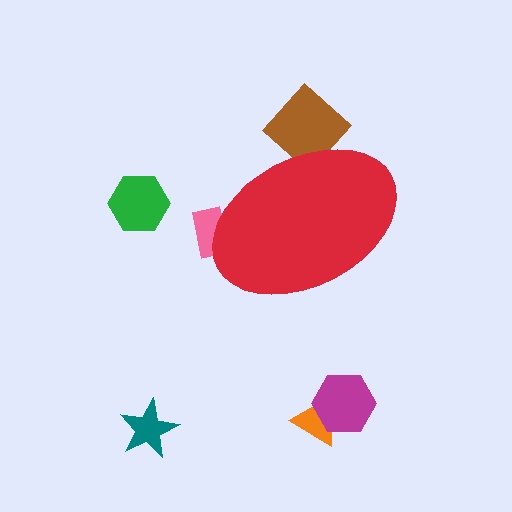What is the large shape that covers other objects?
A red ellipse.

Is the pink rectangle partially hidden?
Yes, the pink rectangle is partially hidden behind the red ellipse.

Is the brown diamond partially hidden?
Yes, the brown diamond is partially hidden behind the red ellipse.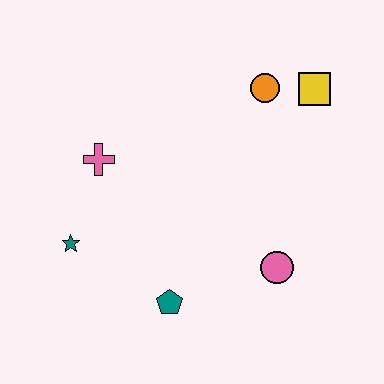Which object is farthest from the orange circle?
The teal star is farthest from the orange circle.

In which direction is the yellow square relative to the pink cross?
The yellow square is to the right of the pink cross.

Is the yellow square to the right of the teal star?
Yes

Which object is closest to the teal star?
The pink cross is closest to the teal star.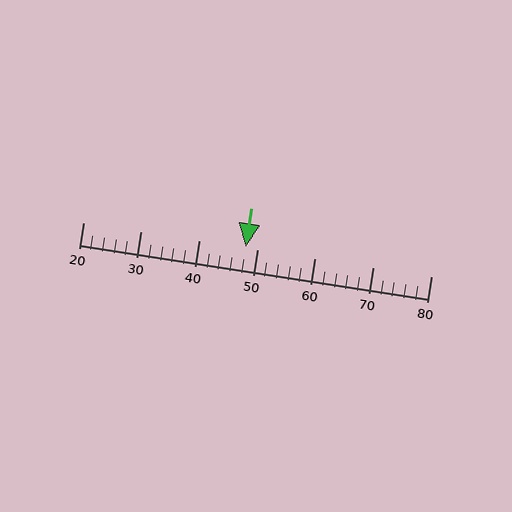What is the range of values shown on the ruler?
The ruler shows values from 20 to 80.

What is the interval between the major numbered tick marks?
The major tick marks are spaced 10 units apart.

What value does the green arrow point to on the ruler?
The green arrow points to approximately 48.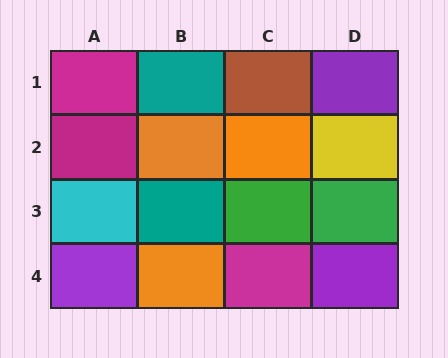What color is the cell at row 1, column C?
Brown.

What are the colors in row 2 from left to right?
Magenta, orange, orange, yellow.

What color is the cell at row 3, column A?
Cyan.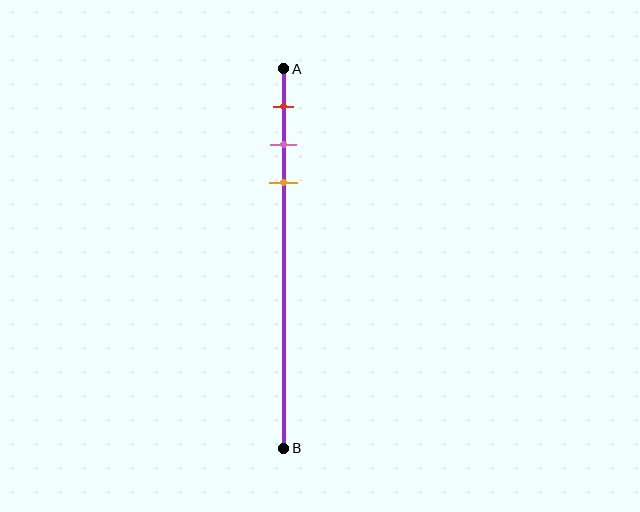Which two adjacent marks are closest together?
The pink and orange marks are the closest adjacent pair.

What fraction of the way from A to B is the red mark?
The red mark is approximately 10% (0.1) of the way from A to B.